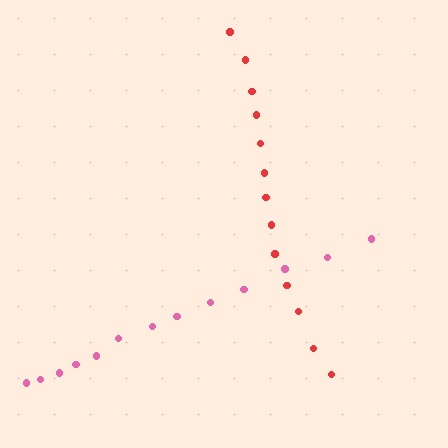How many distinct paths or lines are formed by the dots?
There are 2 distinct paths.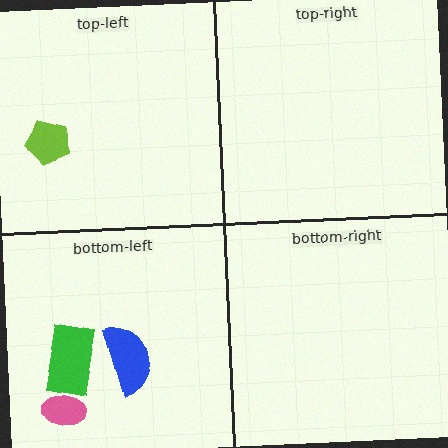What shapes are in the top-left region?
The lime pentagon.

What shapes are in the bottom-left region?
The green rectangle, the pink ellipse, the blue semicircle.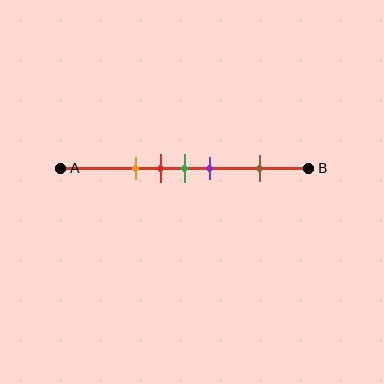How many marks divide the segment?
There are 5 marks dividing the segment.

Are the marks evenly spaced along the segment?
No, the marks are not evenly spaced.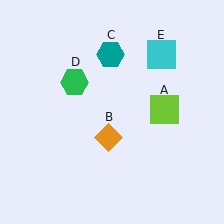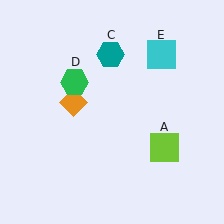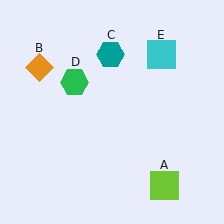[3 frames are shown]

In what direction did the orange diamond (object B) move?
The orange diamond (object B) moved up and to the left.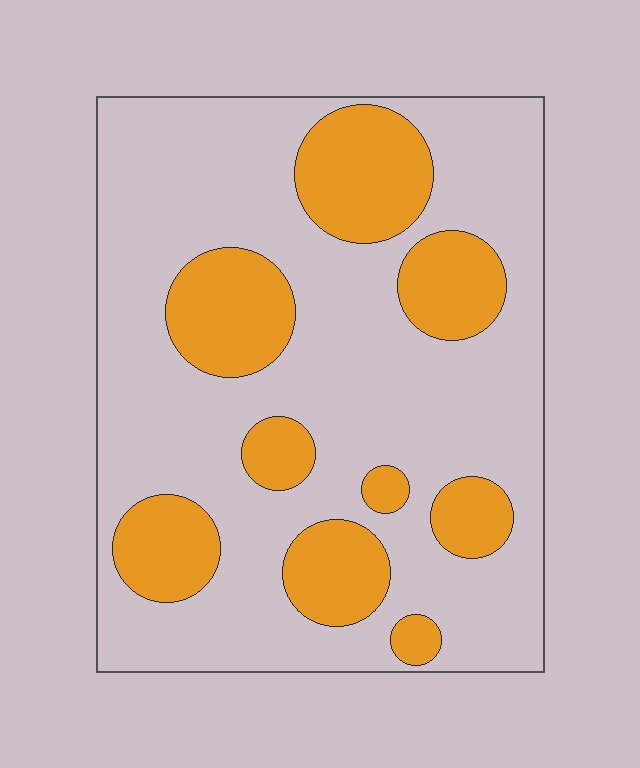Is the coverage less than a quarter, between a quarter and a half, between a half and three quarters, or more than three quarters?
Between a quarter and a half.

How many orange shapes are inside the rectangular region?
9.